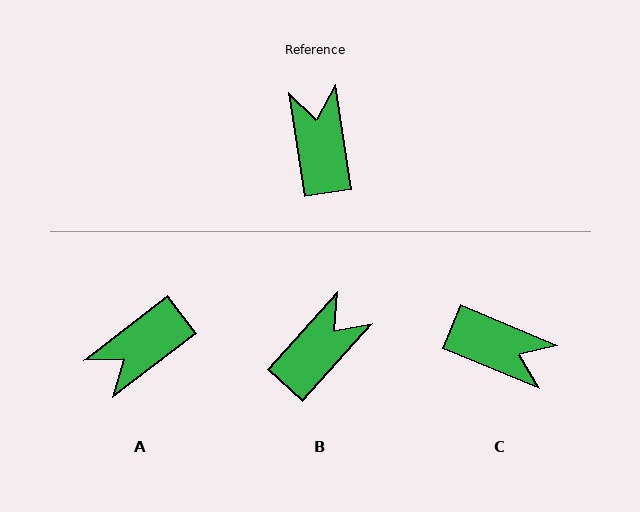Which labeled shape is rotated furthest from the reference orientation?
C, about 121 degrees away.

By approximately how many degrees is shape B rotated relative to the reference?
Approximately 51 degrees clockwise.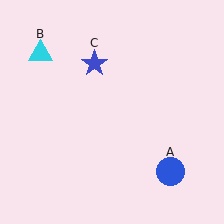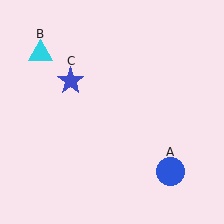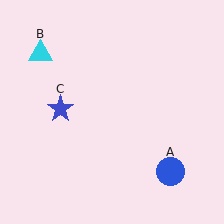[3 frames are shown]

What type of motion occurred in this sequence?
The blue star (object C) rotated counterclockwise around the center of the scene.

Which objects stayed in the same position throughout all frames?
Blue circle (object A) and cyan triangle (object B) remained stationary.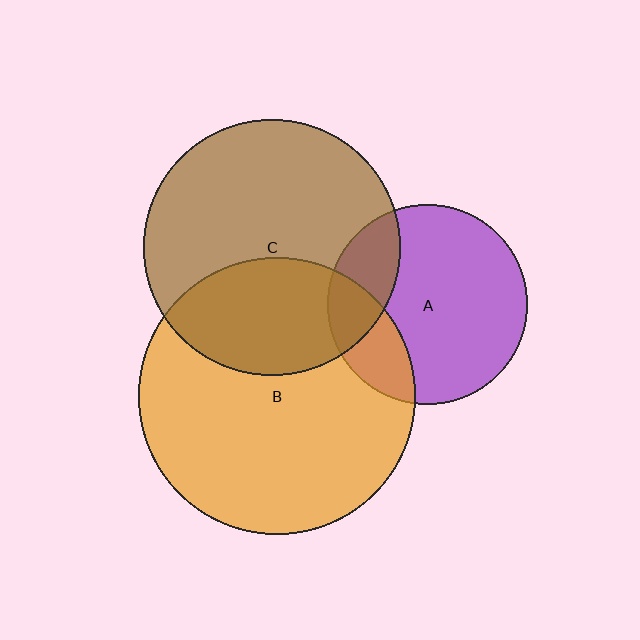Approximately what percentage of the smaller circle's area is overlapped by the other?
Approximately 20%.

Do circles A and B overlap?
Yes.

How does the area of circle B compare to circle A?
Approximately 1.9 times.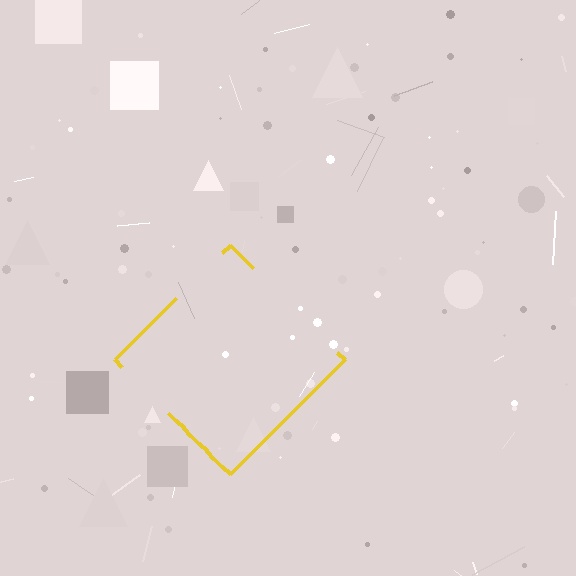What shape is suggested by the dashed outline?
The dashed outline suggests a diamond.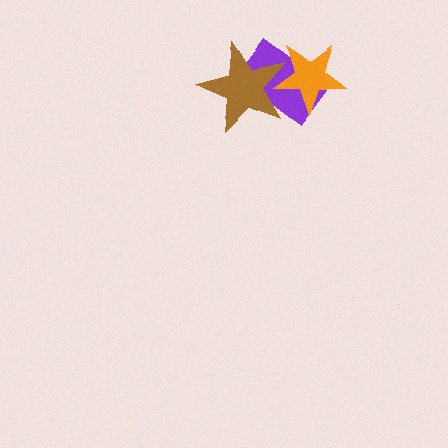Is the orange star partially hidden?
Yes, it is partially covered by another shape.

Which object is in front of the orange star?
The brown star is in front of the orange star.